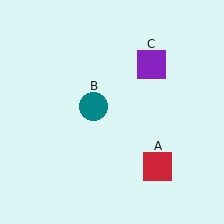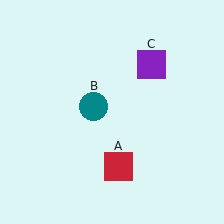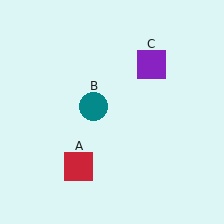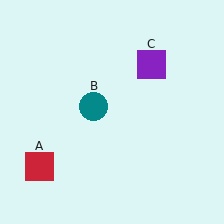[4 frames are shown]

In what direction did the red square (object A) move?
The red square (object A) moved left.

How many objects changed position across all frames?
1 object changed position: red square (object A).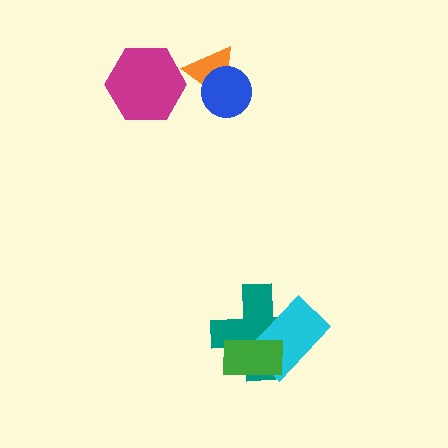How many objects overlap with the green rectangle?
2 objects overlap with the green rectangle.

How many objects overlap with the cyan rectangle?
2 objects overlap with the cyan rectangle.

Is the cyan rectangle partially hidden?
Yes, it is partially covered by another shape.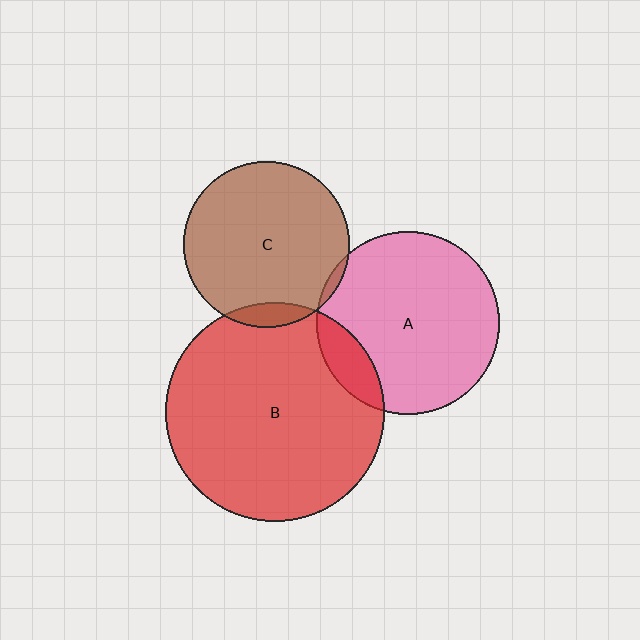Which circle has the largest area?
Circle B (red).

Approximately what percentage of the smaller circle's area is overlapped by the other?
Approximately 15%.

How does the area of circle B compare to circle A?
Approximately 1.4 times.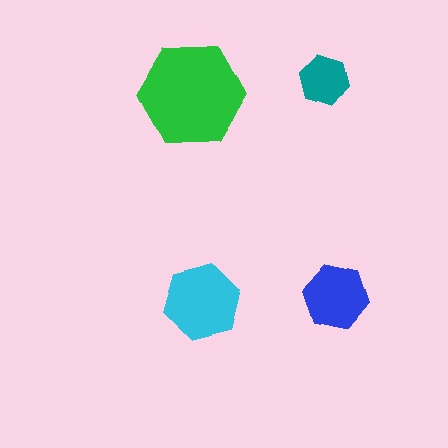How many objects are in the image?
There are 4 objects in the image.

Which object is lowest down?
The blue hexagon is bottommost.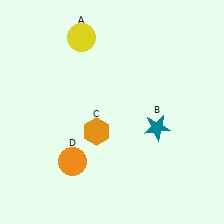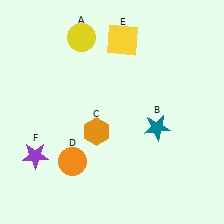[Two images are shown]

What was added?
A yellow square (E), a purple star (F) were added in Image 2.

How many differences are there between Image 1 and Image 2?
There are 2 differences between the two images.